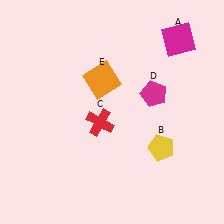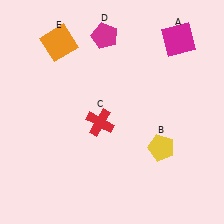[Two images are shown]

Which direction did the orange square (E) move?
The orange square (E) moved left.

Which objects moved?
The objects that moved are: the magenta pentagon (D), the orange square (E).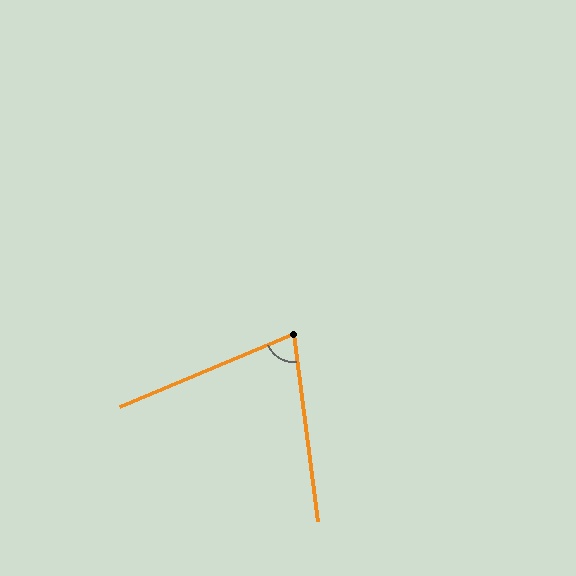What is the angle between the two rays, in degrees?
Approximately 75 degrees.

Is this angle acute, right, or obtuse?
It is acute.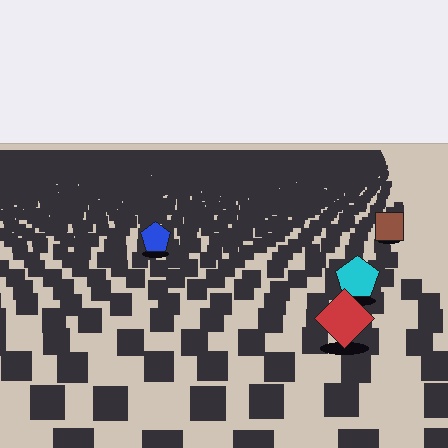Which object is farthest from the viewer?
The brown square is farthest from the viewer. It appears smaller and the ground texture around it is denser.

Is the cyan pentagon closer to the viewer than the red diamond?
No. The red diamond is closer — you can tell from the texture gradient: the ground texture is coarser near it.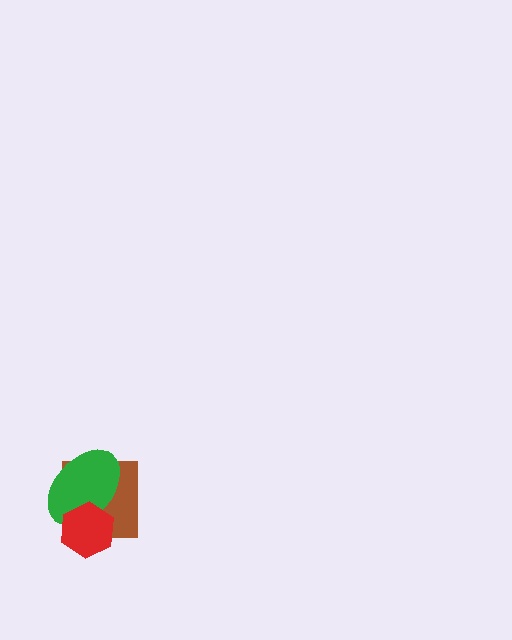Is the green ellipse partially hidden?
Yes, it is partially covered by another shape.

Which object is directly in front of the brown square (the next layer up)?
The green ellipse is directly in front of the brown square.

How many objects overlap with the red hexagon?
2 objects overlap with the red hexagon.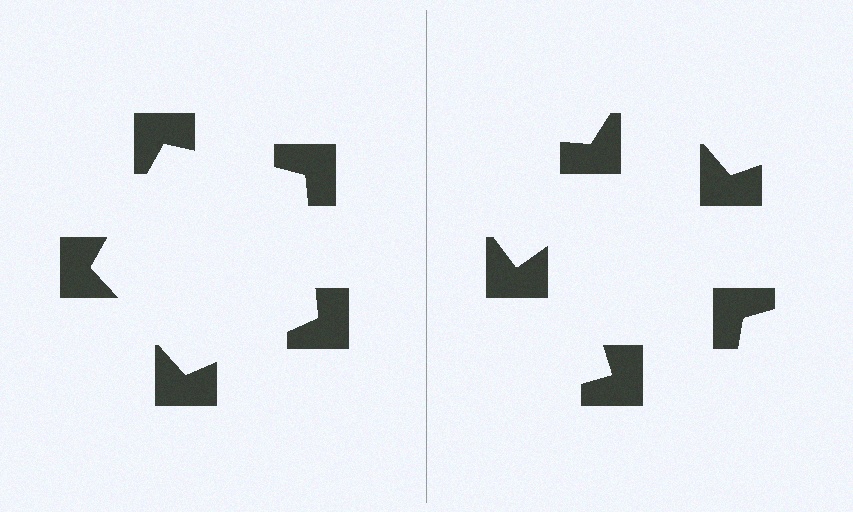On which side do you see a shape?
An illusory pentagon appears on the left side. On the right side the wedge cuts are rotated, so no coherent shape forms.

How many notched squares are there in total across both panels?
10 — 5 on each side.